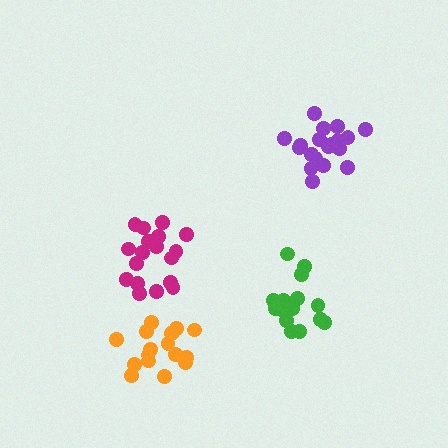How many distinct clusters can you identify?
There are 4 distinct clusters.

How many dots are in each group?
Group 1: 15 dots, Group 2: 19 dots, Group 3: 17 dots, Group 4: 19 dots (70 total).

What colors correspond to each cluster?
The clusters are colored: green, purple, orange, magenta.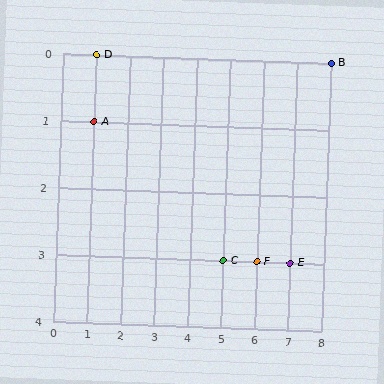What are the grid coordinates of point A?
Point A is at grid coordinates (1, 1).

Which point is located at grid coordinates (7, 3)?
Point E is at (7, 3).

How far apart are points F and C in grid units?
Points F and C are 1 column apart.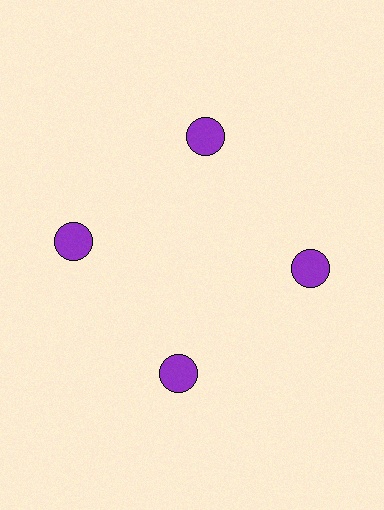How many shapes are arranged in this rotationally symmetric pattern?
There are 4 shapes, arranged in 4 groups of 1.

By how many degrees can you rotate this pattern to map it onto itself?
The pattern maps onto itself every 90 degrees of rotation.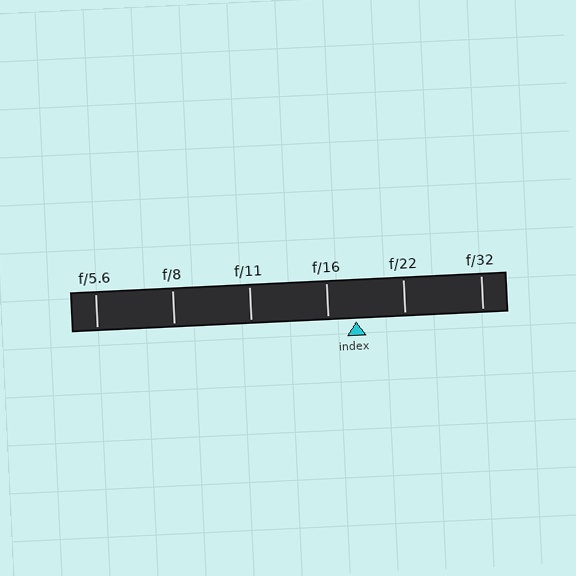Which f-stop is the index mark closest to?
The index mark is closest to f/16.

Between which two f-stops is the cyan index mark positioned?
The index mark is between f/16 and f/22.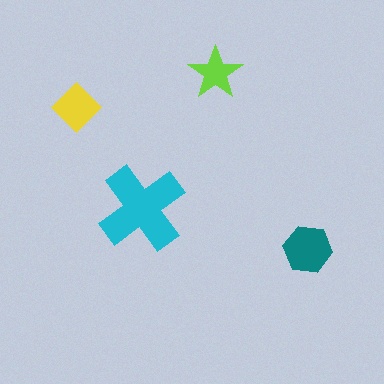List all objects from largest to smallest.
The cyan cross, the teal hexagon, the yellow diamond, the lime star.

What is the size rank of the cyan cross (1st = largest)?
1st.